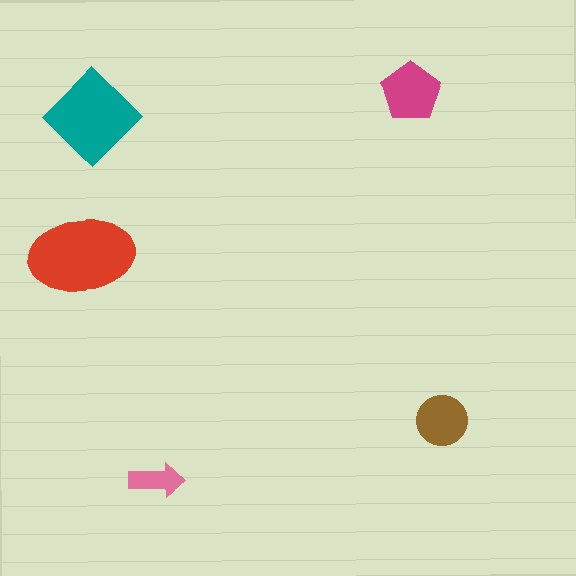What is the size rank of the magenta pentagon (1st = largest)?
3rd.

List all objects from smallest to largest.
The pink arrow, the brown circle, the magenta pentagon, the teal diamond, the red ellipse.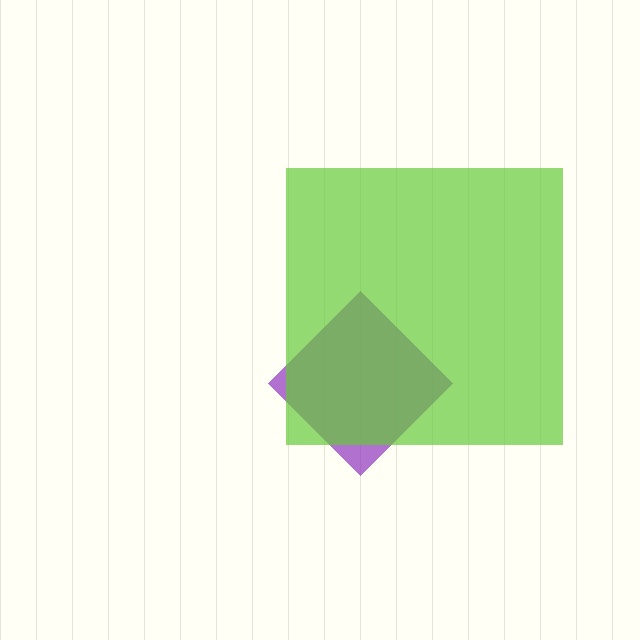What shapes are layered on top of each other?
The layered shapes are: a purple diamond, a lime square.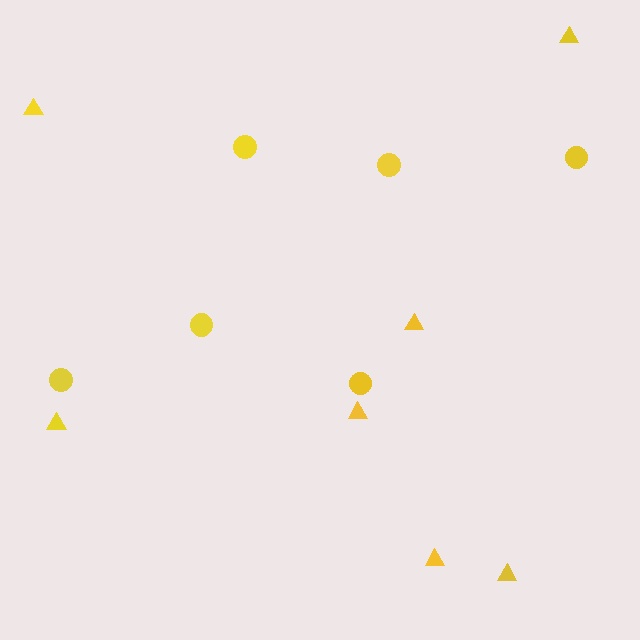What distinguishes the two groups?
There are 2 groups: one group of triangles (7) and one group of circles (6).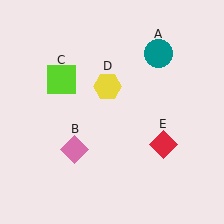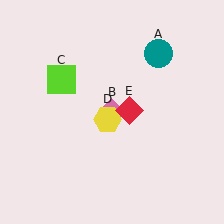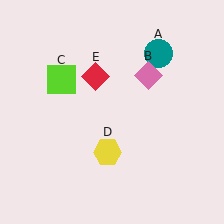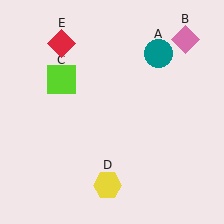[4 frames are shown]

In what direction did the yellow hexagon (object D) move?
The yellow hexagon (object D) moved down.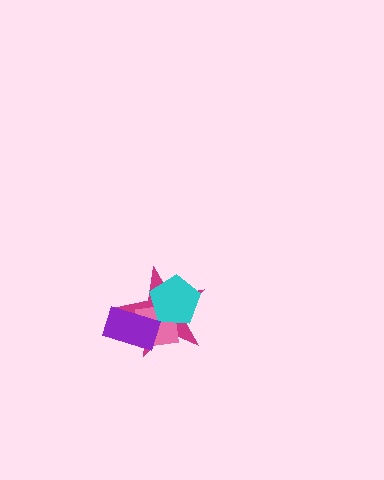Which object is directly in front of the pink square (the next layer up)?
The cyan pentagon is directly in front of the pink square.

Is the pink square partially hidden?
Yes, it is partially covered by another shape.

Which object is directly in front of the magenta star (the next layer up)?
The pink square is directly in front of the magenta star.